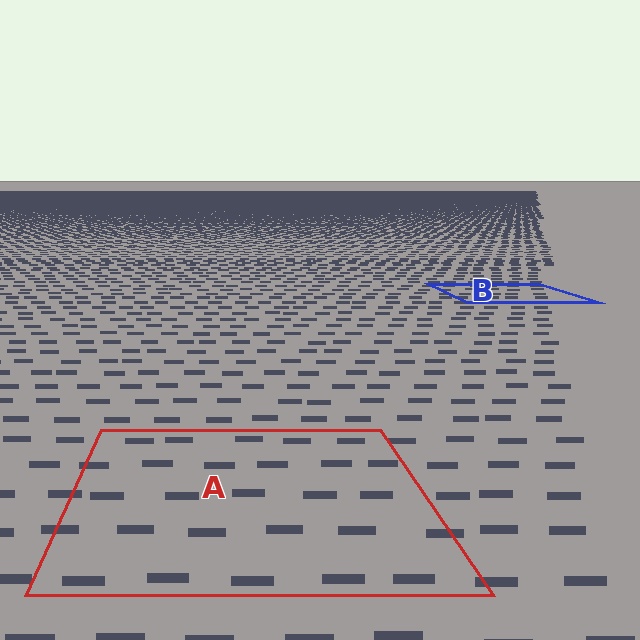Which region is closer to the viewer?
Region A is closer. The texture elements there are larger and more spread out.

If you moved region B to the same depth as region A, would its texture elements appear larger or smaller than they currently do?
They would appear larger. At a closer depth, the same texture elements are projected at a bigger on-screen size.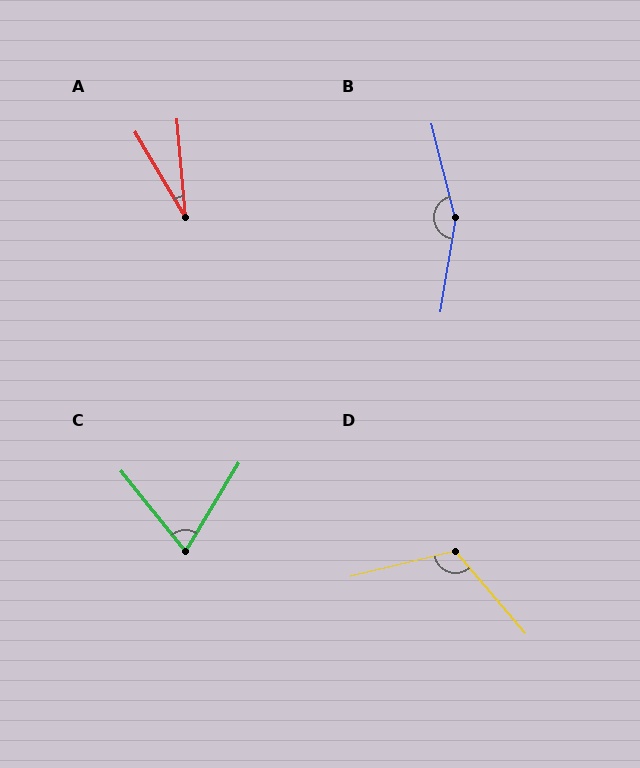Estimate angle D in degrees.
Approximately 117 degrees.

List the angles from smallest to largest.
A (26°), C (69°), D (117°), B (157°).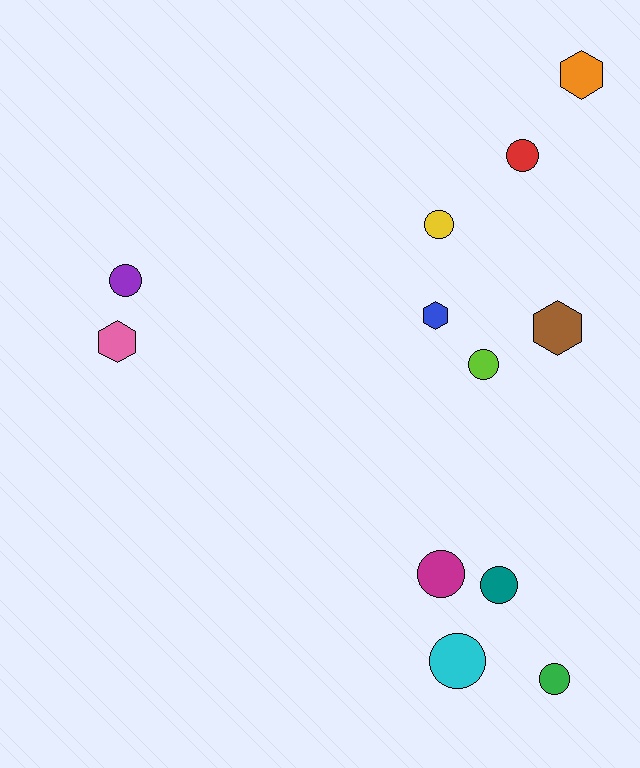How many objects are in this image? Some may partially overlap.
There are 12 objects.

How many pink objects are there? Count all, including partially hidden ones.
There is 1 pink object.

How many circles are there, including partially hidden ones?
There are 8 circles.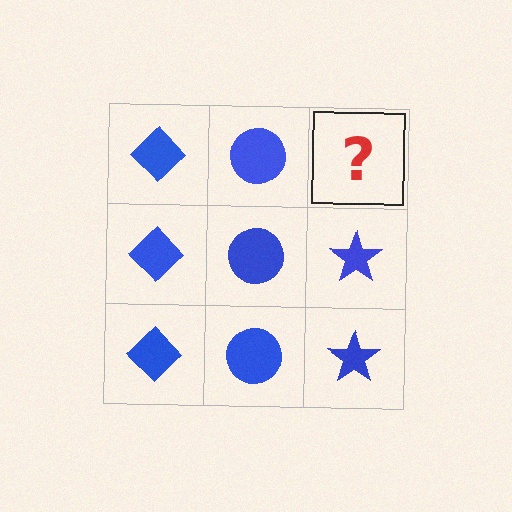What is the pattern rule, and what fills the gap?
The rule is that each column has a consistent shape. The gap should be filled with a blue star.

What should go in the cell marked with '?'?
The missing cell should contain a blue star.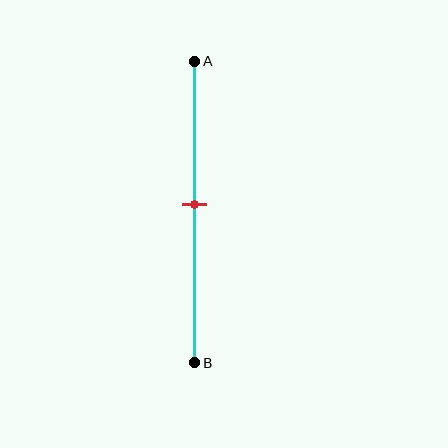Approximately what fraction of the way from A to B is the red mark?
The red mark is approximately 45% of the way from A to B.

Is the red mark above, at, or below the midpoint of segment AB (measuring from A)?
The red mark is approximately at the midpoint of segment AB.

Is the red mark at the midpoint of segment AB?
Yes, the mark is approximately at the midpoint.